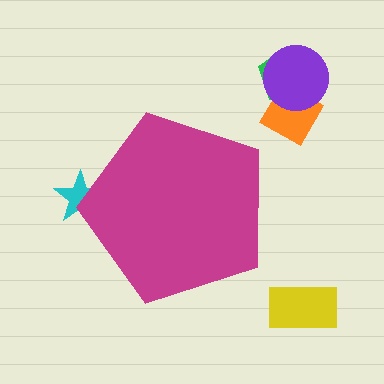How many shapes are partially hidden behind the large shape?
1 shape is partially hidden.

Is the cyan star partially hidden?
Yes, the cyan star is partially hidden behind the magenta pentagon.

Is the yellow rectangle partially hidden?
No, the yellow rectangle is fully visible.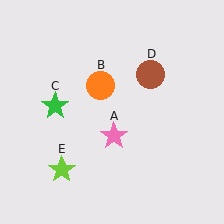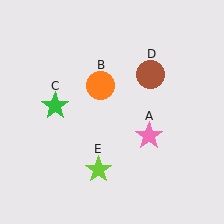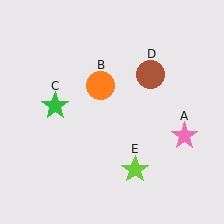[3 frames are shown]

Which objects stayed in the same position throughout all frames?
Orange circle (object B) and green star (object C) and brown circle (object D) remained stationary.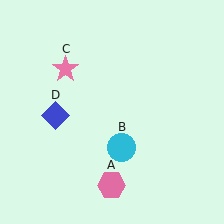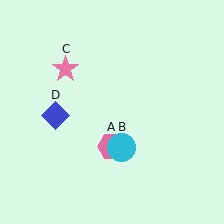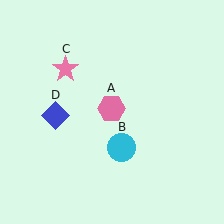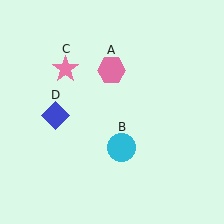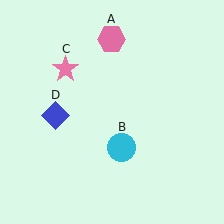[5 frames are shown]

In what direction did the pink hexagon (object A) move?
The pink hexagon (object A) moved up.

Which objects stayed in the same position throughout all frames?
Cyan circle (object B) and pink star (object C) and blue diamond (object D) remained stationary.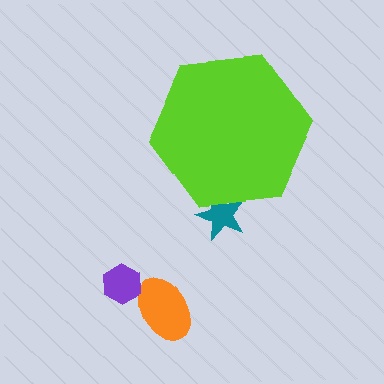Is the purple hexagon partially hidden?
No, the purple hexagon is fully visible.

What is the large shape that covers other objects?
A lime hexagon.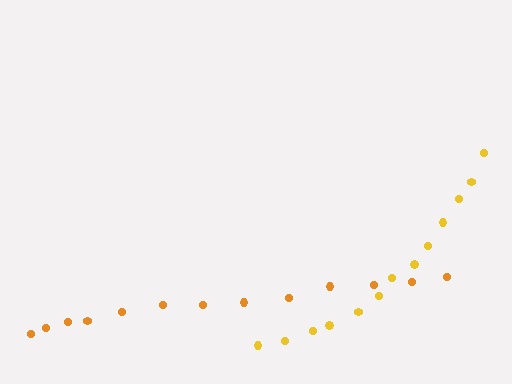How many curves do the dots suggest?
There are 2 distinct paths.